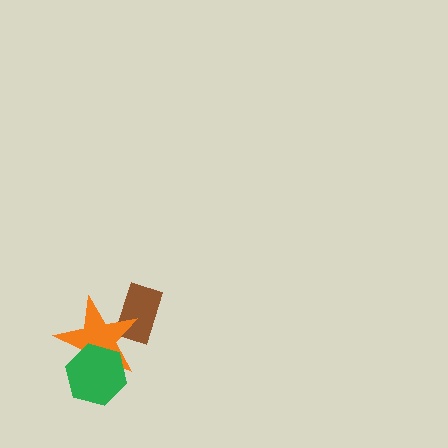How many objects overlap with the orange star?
2 objects overlap with the orange star.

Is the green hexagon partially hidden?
No, no other shape covers it.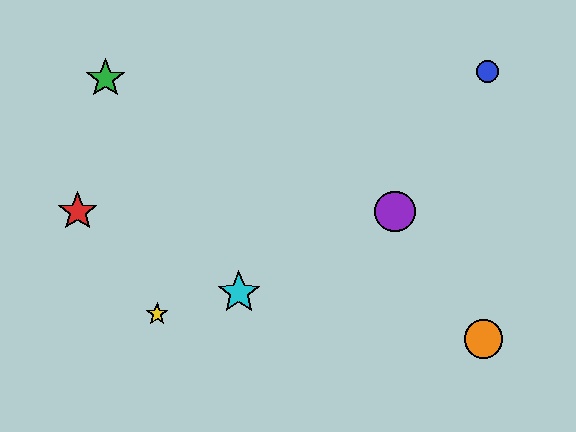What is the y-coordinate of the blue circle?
The blue circle is at y≈72.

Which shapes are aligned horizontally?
The red star, the purple circle are aligned horizontally.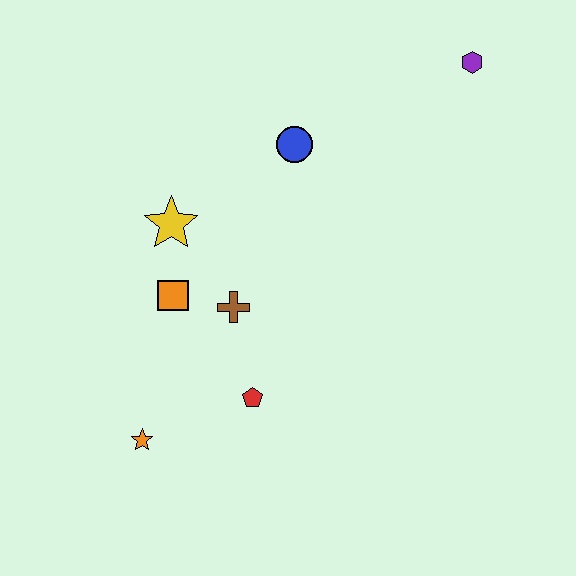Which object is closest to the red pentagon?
The brown cross is closest to the red pentagon.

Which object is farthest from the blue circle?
The orange star is farthest from the blue circle.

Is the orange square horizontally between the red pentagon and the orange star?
Yes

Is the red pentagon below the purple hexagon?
Yes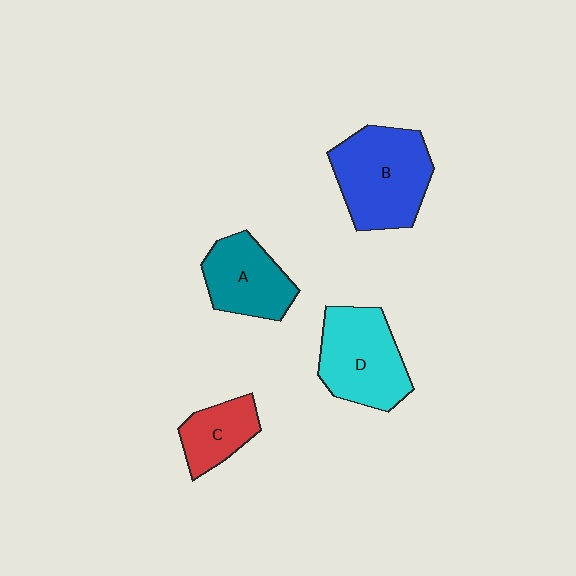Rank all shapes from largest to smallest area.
From largest to smallest: B (blue), D (cyan), A (teal), C (red).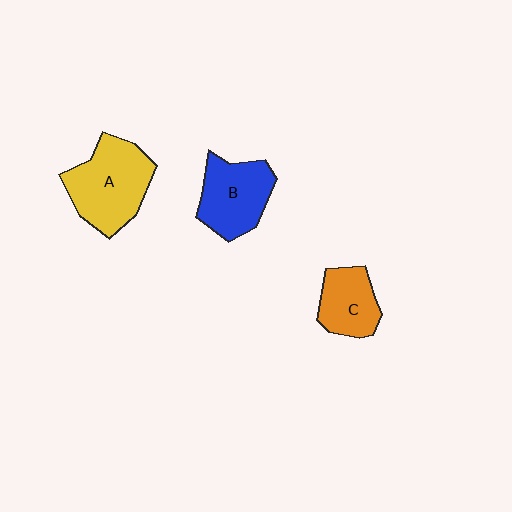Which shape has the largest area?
Shape A (yellow).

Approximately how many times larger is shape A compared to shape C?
Approximately 1.7 times.